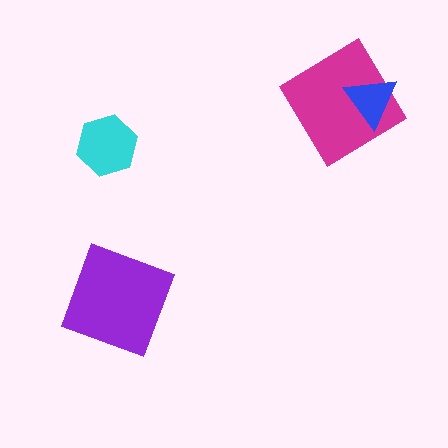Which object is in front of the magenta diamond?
The blue triangle is in front of the magenta diamond.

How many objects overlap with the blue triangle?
1 object overlaps with the blue triangle.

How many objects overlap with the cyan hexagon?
0 objects overlap with the cyan hexagon.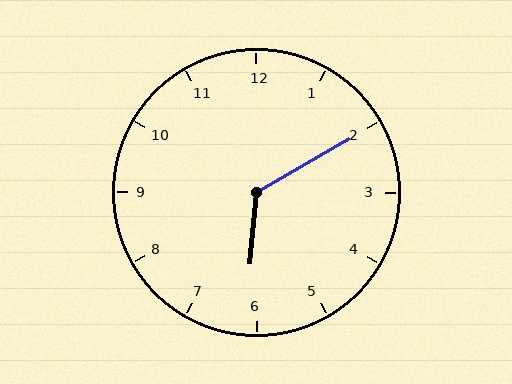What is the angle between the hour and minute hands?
Approximately 125 degrees.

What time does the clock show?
6:10.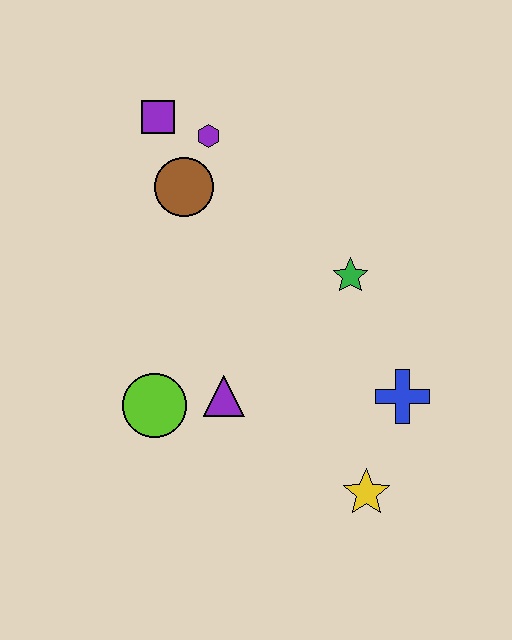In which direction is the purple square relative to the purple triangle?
The purple square is above the purple triangle.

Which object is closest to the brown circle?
The purple hexagon is closest to the brown circle.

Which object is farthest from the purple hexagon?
The yellow star is farthest from the purple hexagon.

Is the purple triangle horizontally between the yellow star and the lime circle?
Yes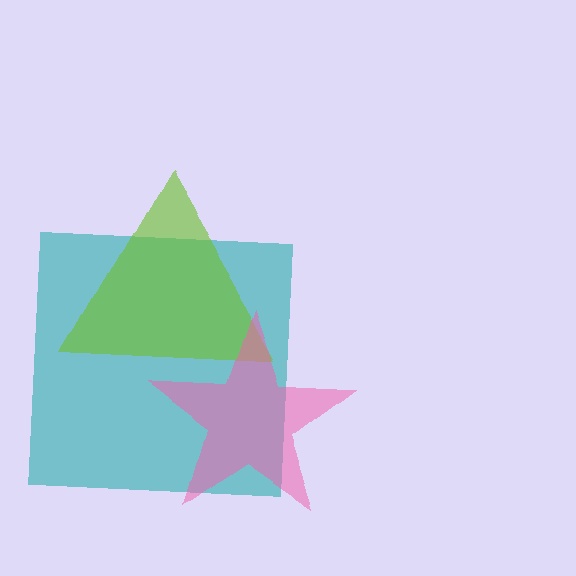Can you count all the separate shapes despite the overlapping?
Yes, there are 3 separate shapes.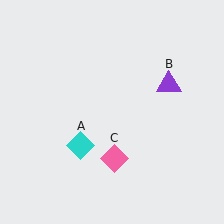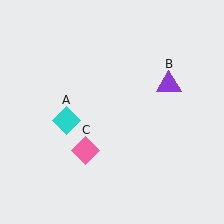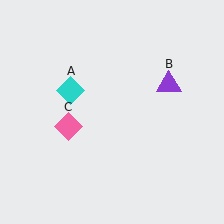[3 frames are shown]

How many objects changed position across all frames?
2 objects changed position: cyan diamond (object A), pink diamond (object C).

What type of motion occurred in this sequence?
The cyan diamond (object A), pink diamond (object C) rotated clockwise around the center of the scene.